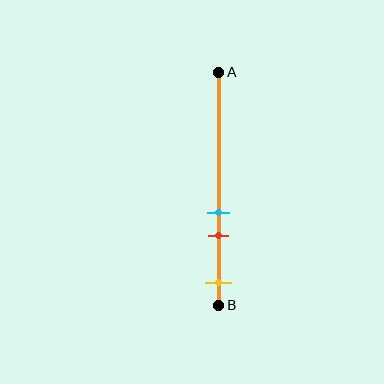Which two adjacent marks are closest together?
The cyan and red marks are the closest adjacent pair.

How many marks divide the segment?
There are 3 marks dividing the segment.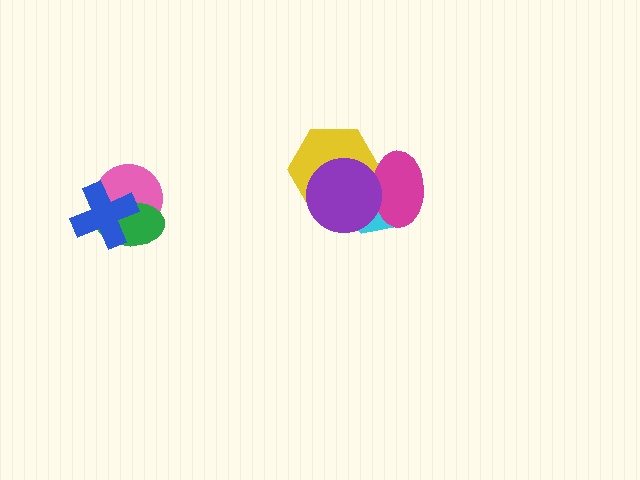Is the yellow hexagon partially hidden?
Yes, it is partially covered by another shape.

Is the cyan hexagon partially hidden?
Yes, it is partially covered by another shape.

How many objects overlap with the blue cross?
2 objects overlap with the blue cross.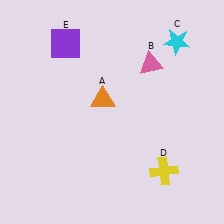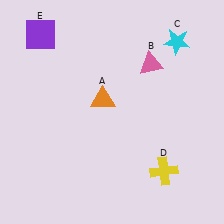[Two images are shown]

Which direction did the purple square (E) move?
The purple square (E) moved left.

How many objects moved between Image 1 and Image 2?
1 object moved between the two images.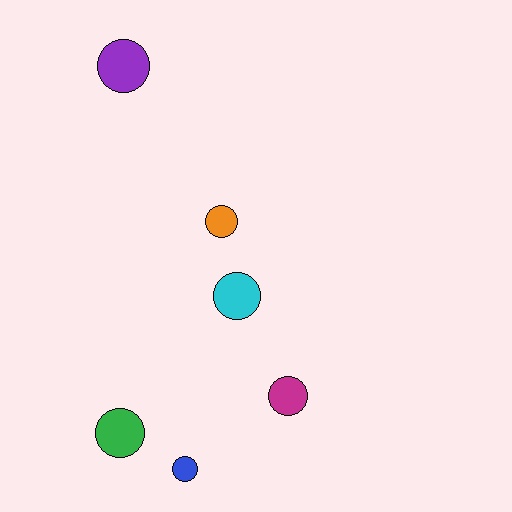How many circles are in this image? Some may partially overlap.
There are 6 circles.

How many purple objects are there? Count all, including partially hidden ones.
There is 1 purple object.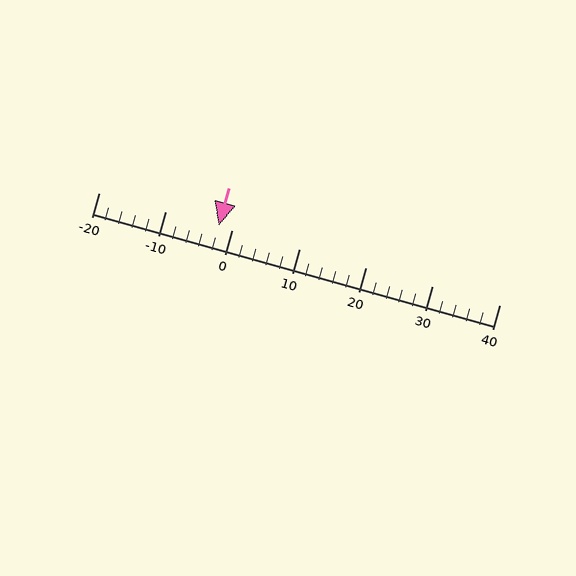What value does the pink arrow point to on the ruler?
The pink arrow points to approximately -2.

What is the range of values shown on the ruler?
The ruler shows values from -20 to 40.